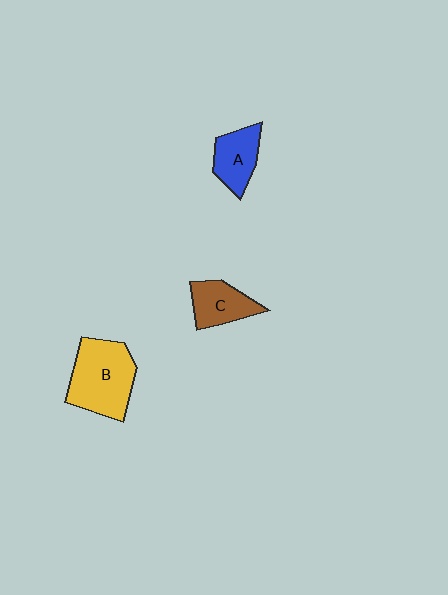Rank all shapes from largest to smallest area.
From largest to smallest: B (yellow), C (brown), A (blue).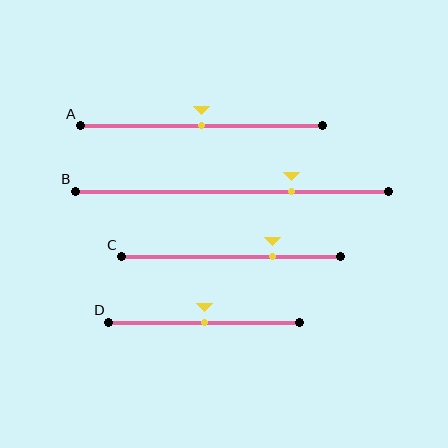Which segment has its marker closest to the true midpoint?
Segment A has its marker closest to the true midpoint.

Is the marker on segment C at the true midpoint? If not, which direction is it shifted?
No, the marker on segment C is shifted to the right by about 19% of the segment length.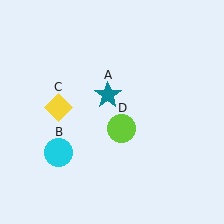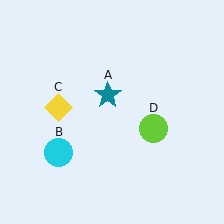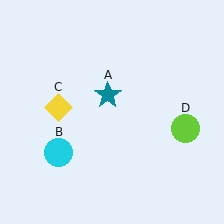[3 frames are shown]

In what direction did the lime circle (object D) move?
The lime circle (object D) moved right.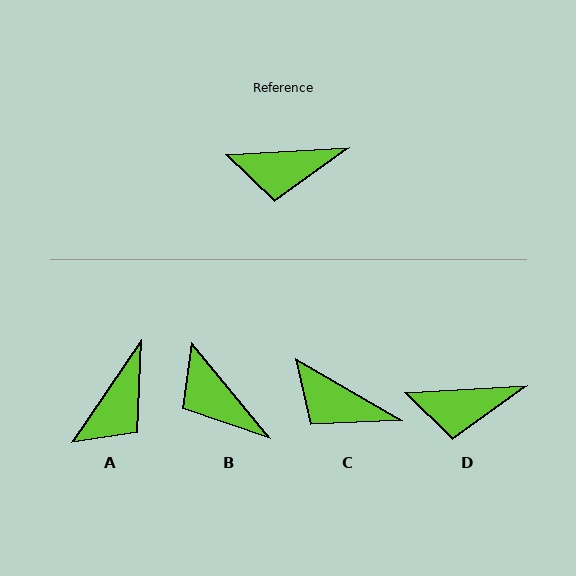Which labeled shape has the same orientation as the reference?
D.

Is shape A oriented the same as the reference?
No, it is off by about 53 degrees.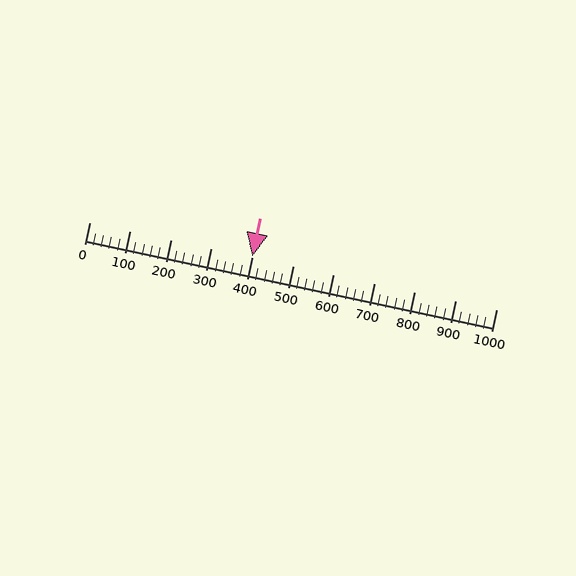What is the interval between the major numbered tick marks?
The major tick marks are spaced 100 units apart.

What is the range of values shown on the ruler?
The ruler shows values from 0 to 1000.